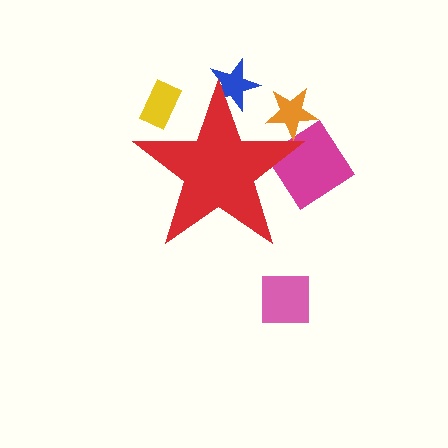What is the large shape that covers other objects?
A red star.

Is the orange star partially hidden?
Yes, the orange star is partially hidden behind the red star.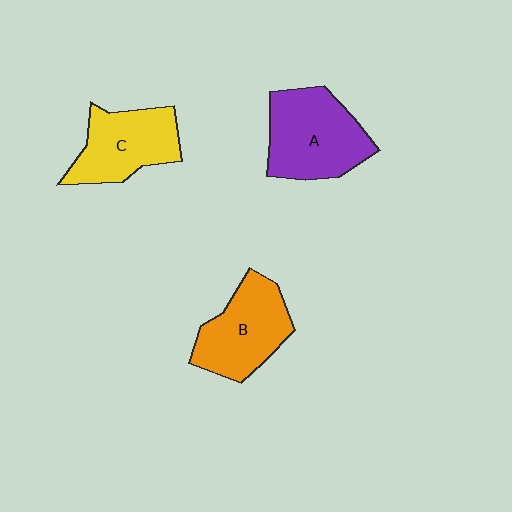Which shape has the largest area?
Shape A (purple).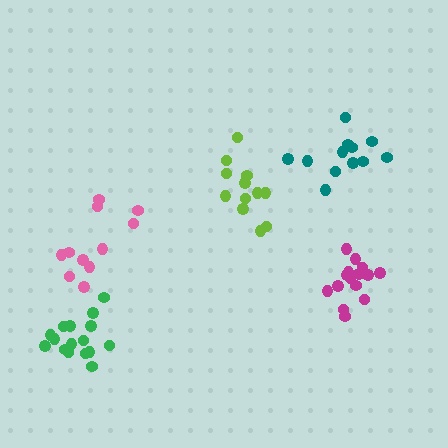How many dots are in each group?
Group 1: 16 dots, Group 2: 11 dots, Group 3: 15 dots, Group 4: 12 dots, Group 5: 12 dots (66 total).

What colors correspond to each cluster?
The clusters are colored: green, pink, magenta, teal, lime.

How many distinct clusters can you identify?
There are 5 distinct clusters.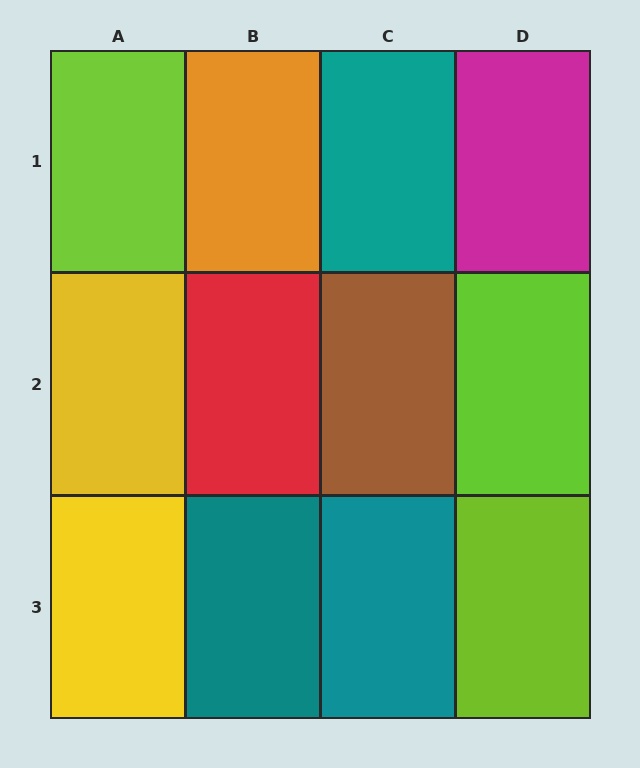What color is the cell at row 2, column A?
Yellow.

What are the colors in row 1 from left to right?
Lime, orange, teal, magenta.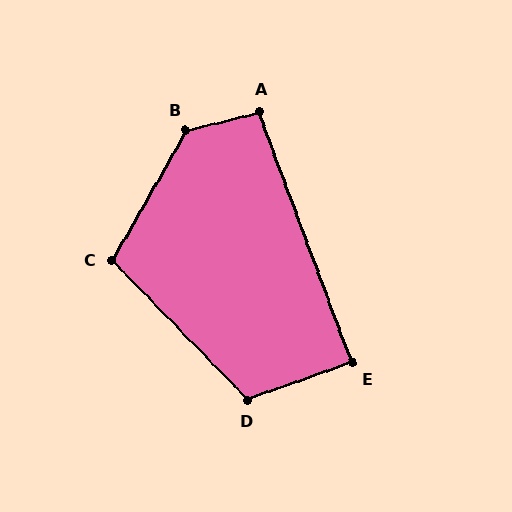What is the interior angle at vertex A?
Approximately 96 degrees (obtuse).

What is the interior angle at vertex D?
Approximately 115 degrees (obtuse).